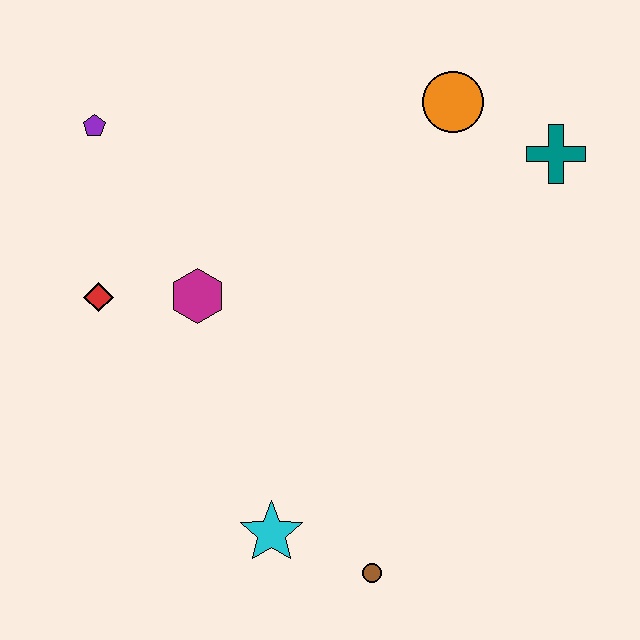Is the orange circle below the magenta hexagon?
No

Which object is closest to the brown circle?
The cyan star is closest to the brown circle.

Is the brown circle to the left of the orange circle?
Yes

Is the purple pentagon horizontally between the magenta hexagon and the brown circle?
No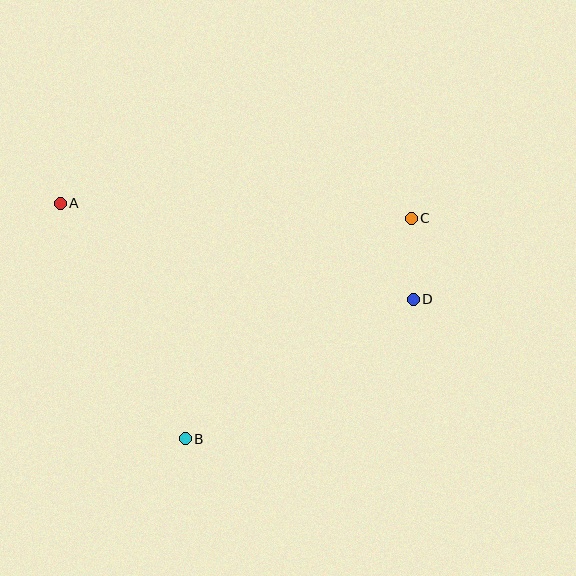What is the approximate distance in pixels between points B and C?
The distance between B and C is approximately 316 pixels.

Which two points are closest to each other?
Points C and D are closest to each other.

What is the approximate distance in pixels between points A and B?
The distance between A and B is approximately 267 pixels.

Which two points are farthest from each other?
Points A and D are farthest from each other.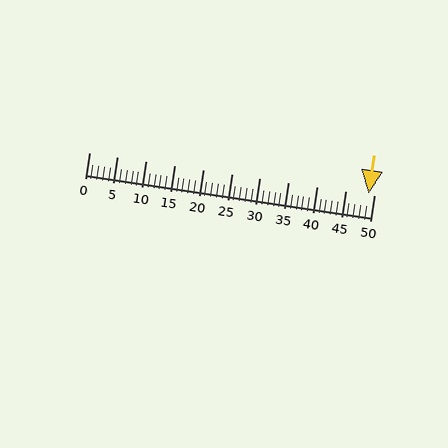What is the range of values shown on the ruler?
The ruler shows values from 0 to 50.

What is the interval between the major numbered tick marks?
The major tick marks are spaced 5 units apart.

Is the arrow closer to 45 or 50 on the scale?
The arrow is closer to 50.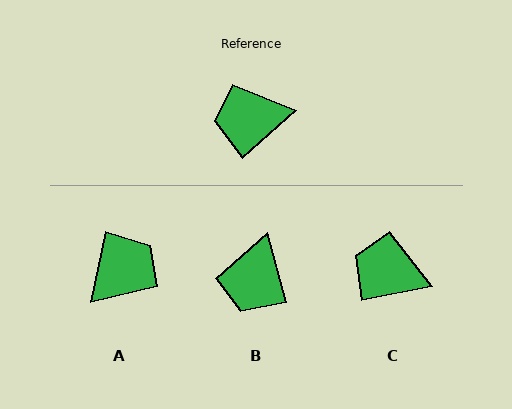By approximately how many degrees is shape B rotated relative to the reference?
Approximately 63 degrees counter-clockwise.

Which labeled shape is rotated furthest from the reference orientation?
A, about 144 degrees away.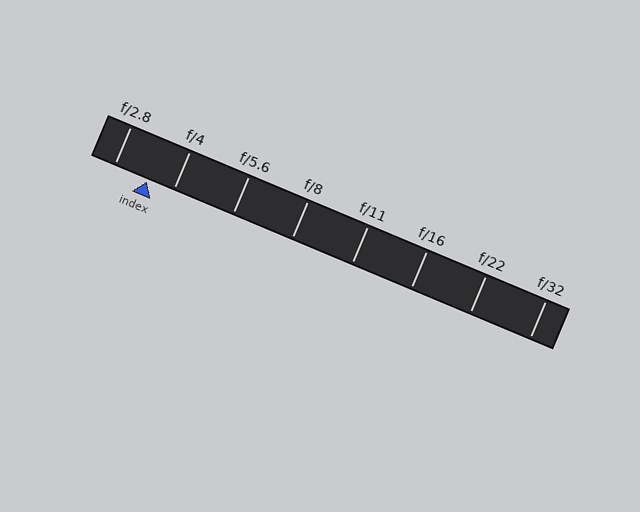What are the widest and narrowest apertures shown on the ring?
The widest aperture shown is f/2.8 and the narrowest is f/32.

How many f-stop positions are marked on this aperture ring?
There are 8 f-stop positions marked.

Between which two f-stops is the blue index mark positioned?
The index mark is between f/2.8 and f/4.